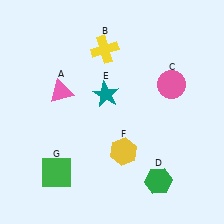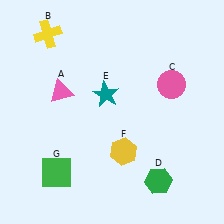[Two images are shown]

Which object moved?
The yellow cross (B) moved left.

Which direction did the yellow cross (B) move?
The yellow cross (B) moved left.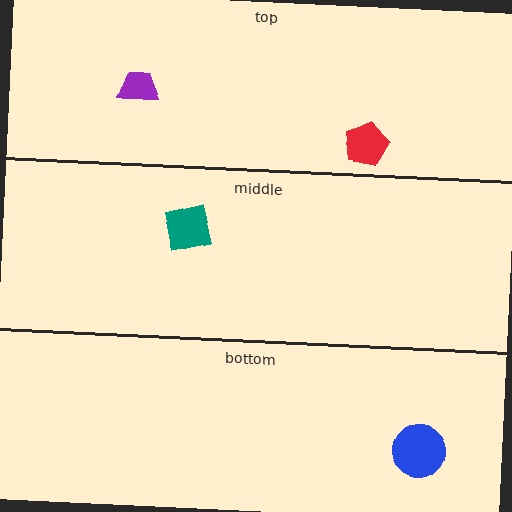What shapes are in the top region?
The red pentagon, the purple trapezoid.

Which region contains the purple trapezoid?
The top region.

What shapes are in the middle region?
The teal square.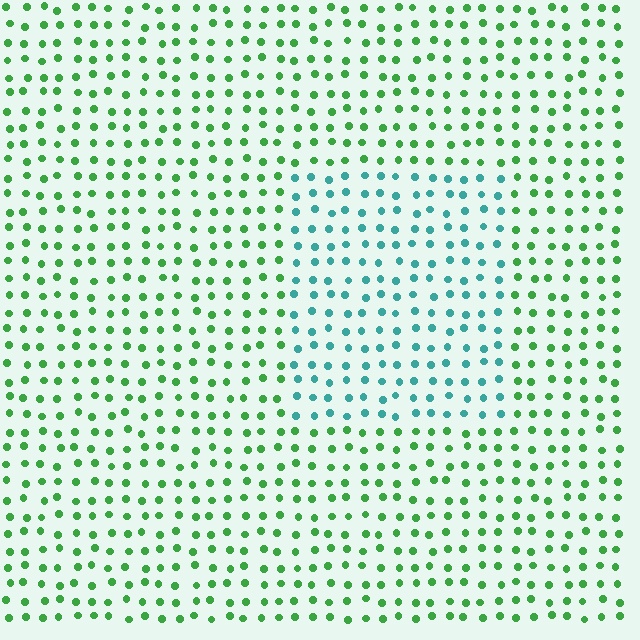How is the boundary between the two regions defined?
The boundary is defined purely by a slight shift in hue (about 52 degrees). Spacing, size, and orientation are identical on both sides.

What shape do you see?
I see a rectangle.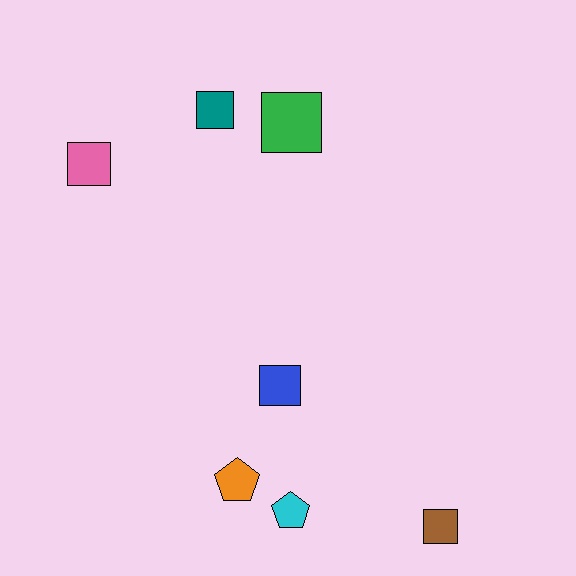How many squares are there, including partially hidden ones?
There are 5 squares.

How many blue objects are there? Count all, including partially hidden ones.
There is 1 blue object.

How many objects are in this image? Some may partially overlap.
There are 7 objects.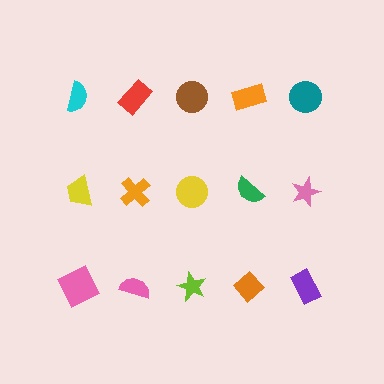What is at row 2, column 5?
A pink star.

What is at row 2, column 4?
A green semicircle.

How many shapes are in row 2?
5 shapes.